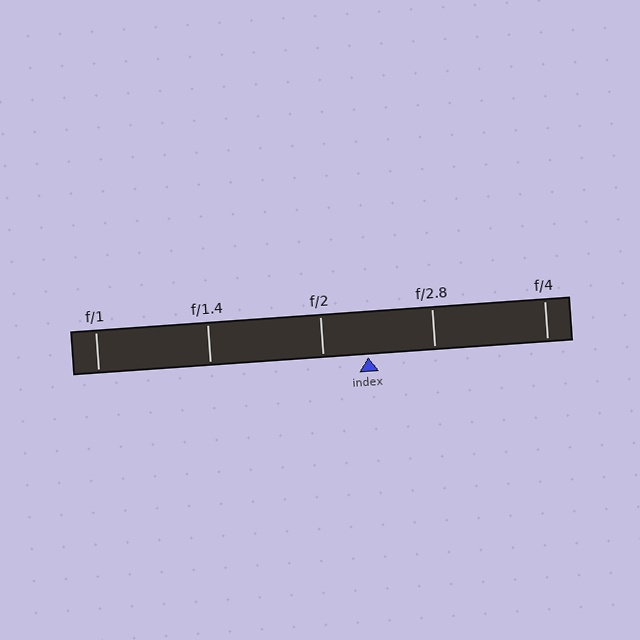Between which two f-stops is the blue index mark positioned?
The index mark is between f/2 and f/2.8.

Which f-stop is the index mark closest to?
The index mark is closest to f/2.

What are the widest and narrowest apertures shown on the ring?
The widest aperture shown is f/1 and the narrowest is f/4.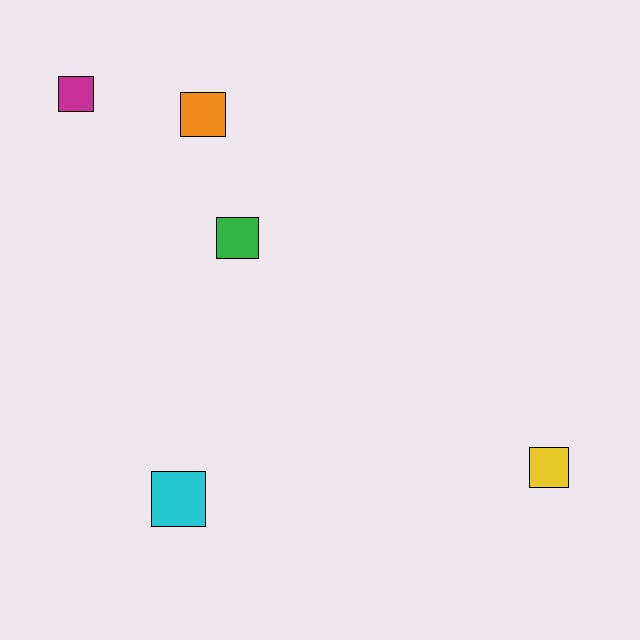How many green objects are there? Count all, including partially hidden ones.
There is 1 green object.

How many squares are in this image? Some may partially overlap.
There are 5 squares.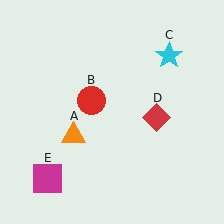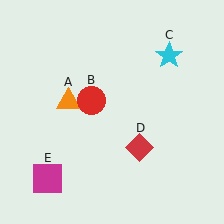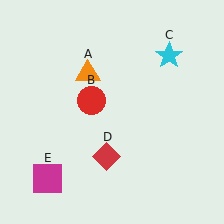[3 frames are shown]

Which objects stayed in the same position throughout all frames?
Red circle (object B) and cyan star (object C) and magenta square (object E) remained stationary.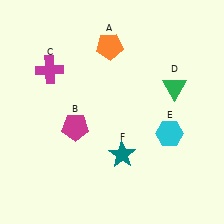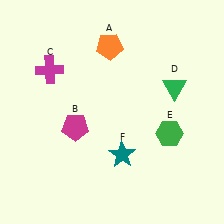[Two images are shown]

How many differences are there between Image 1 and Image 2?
There is 1 difference between the two images.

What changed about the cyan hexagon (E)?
In Image 1, E is cyan. In Image 2, it changed to green.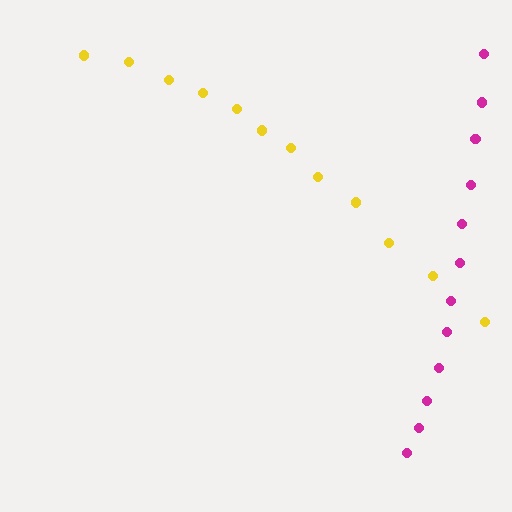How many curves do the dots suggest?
There are 2 distinct paths.